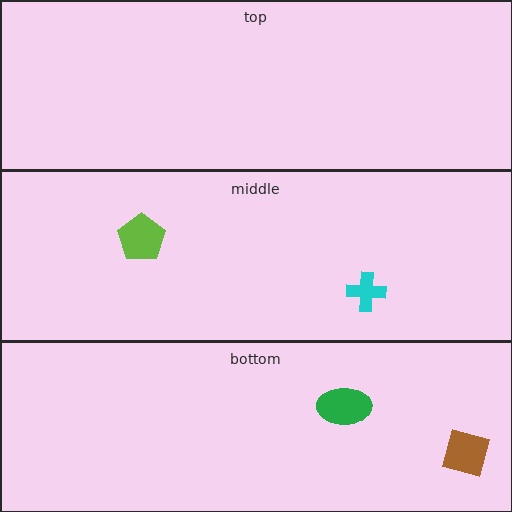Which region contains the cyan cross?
The middle region.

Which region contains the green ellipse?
The bottom region.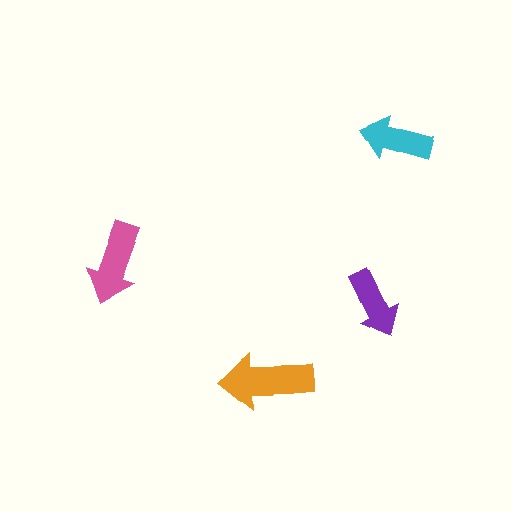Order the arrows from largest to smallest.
the orange one, the pink one, the cyan one, the purple one.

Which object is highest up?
The cyan arrow is topmost.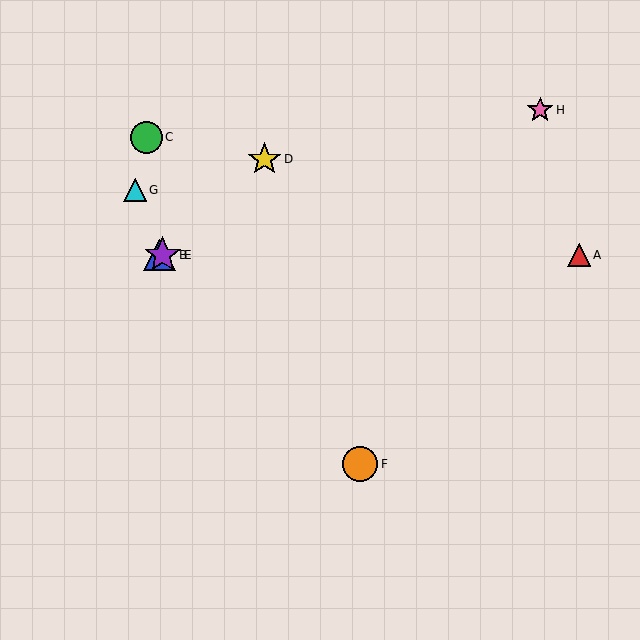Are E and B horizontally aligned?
Yes, both are at y≈255.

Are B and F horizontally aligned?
No, B is at y≈255 and F is at y≈464.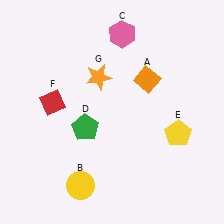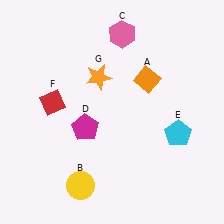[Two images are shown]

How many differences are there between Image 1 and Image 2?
There are 2 differences between the two images.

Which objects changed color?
D changed from green to magenta. E changed from yellow to cyan.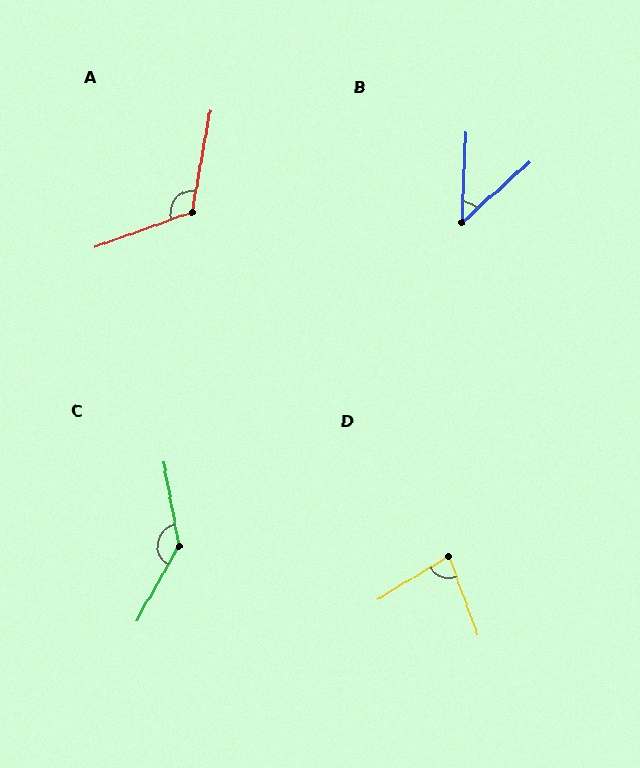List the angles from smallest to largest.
B (46°), D (79°), A (120°), C (140°).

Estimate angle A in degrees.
Approximately 120 degrees.